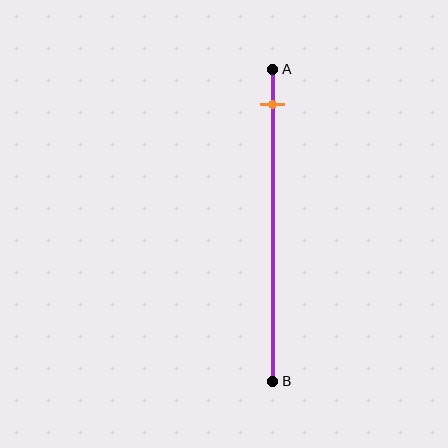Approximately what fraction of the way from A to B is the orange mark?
The orange mark is approximately 10% of the way from A to B.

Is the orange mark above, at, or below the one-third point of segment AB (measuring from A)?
The orange mark is above the one-third point of segment AB.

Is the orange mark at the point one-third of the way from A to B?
No, the mark is at about 10% from A, not at the 33% one-third point.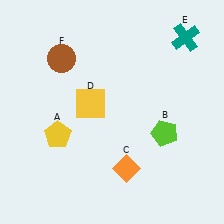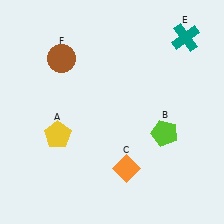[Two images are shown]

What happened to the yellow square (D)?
The yellow square (D) was removed in Image 2. It was in the top-left area of Image 1.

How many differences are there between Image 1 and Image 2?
There is 1 difference between the two images.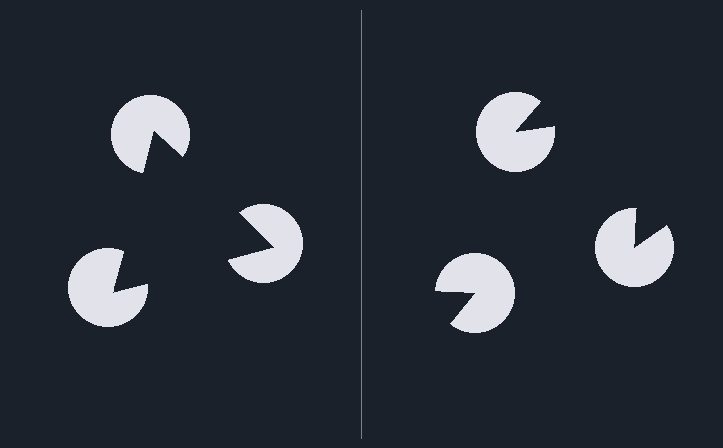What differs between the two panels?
The pac-man discs are positioned identically on both sides; only the wedge orientations differ. On the left they align to a triangle; on the right they are misaligned.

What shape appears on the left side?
An illusory triangle.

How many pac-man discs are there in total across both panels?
6 — 3 on each side.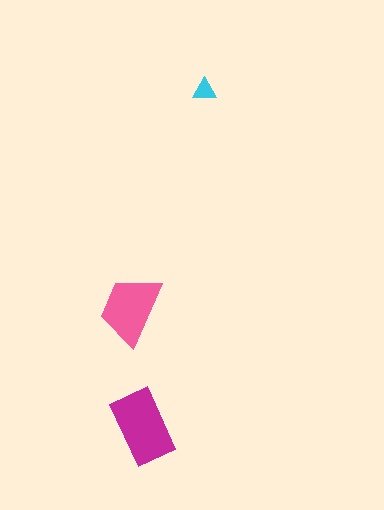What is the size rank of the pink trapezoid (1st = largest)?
2nd.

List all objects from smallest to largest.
The cyan triangle, the pink trapezoid, the magenta rectangle.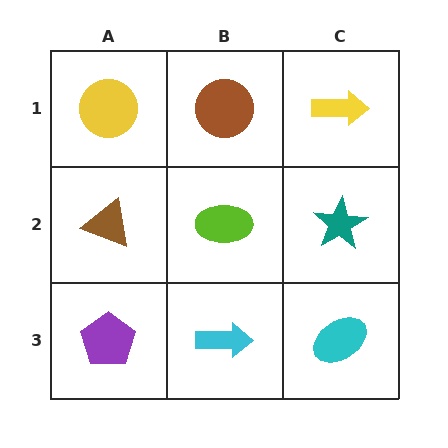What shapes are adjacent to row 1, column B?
A lime ellipse (row 2, column B), a yellow circle (row 1, column A), a yellow arrow (row 1, column C).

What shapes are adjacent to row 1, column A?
A brown triangle (row 2, column A), a brown circle (row 1, column B).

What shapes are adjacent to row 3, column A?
A brown triangle (row 2, column A), a cyan arrow (row 3, column B).